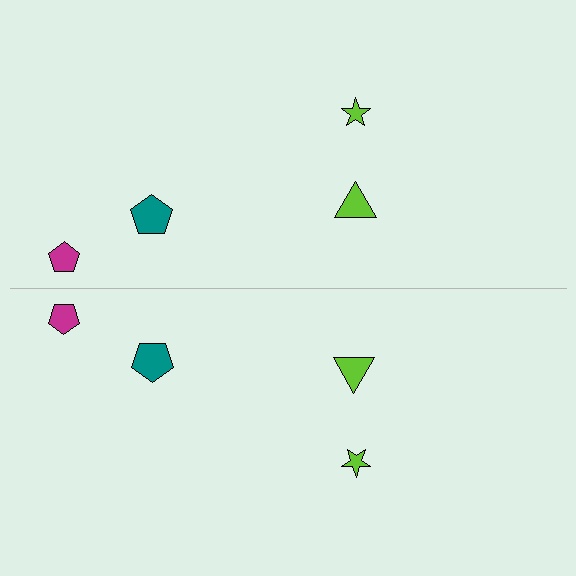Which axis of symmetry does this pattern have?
The pattern has a horizontal axis of symmetry running through the center of the image.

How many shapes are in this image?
There are 8 shapes in this image.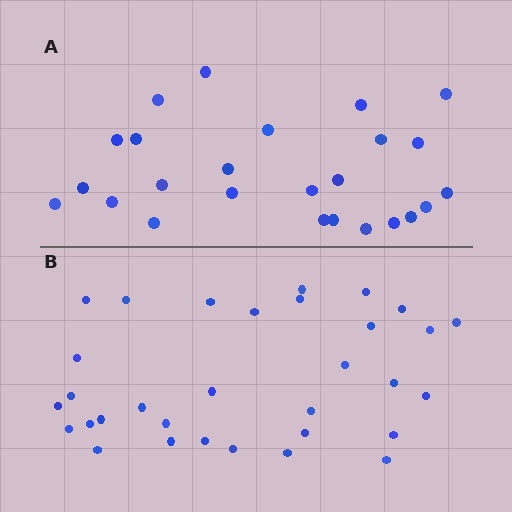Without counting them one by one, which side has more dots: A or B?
Region B (the bottom region) has more dots.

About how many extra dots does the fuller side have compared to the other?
Region B has roughly 8 or so more dots than region A.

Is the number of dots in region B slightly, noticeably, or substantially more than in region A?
Region B has noticeably more, but not dramatically so. The ratio is roughly 1.3 to 1.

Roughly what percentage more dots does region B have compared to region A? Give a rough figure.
About 30% more.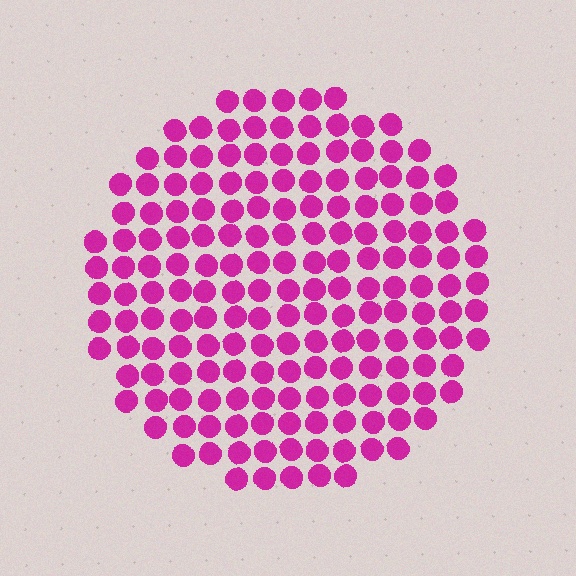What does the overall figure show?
The overall figure shows a circle.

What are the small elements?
The small elements are circles.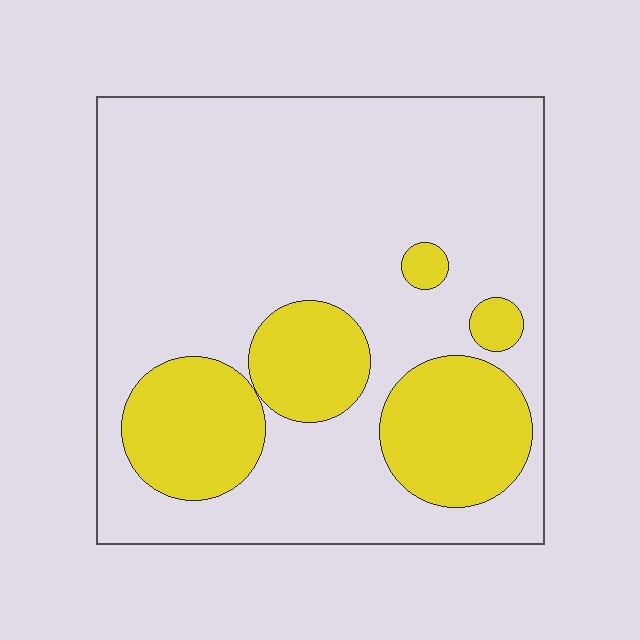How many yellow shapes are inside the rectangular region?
5.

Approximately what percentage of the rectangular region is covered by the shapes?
Approximately 25%.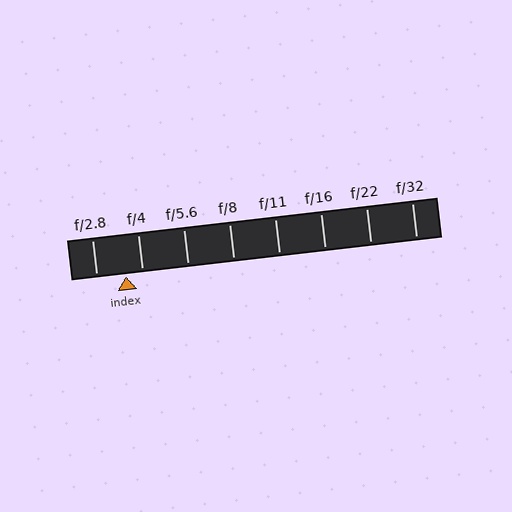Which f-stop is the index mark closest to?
The index mark is closest to f/4.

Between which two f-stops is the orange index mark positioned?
The index mark is between f/2.8 and f/4.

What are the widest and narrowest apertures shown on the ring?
The widest aperture shown is f/2.8 and the narrowest is f/32.